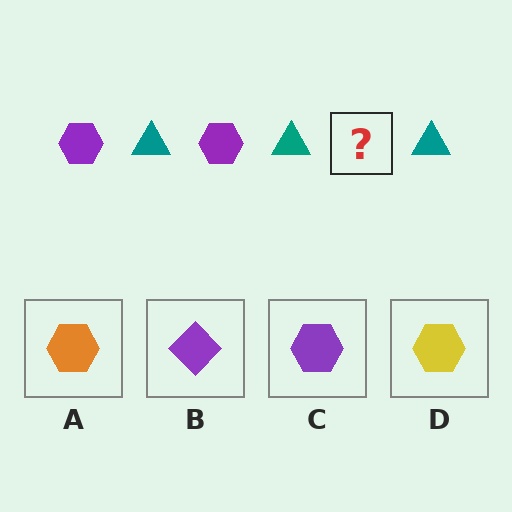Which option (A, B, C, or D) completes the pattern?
C.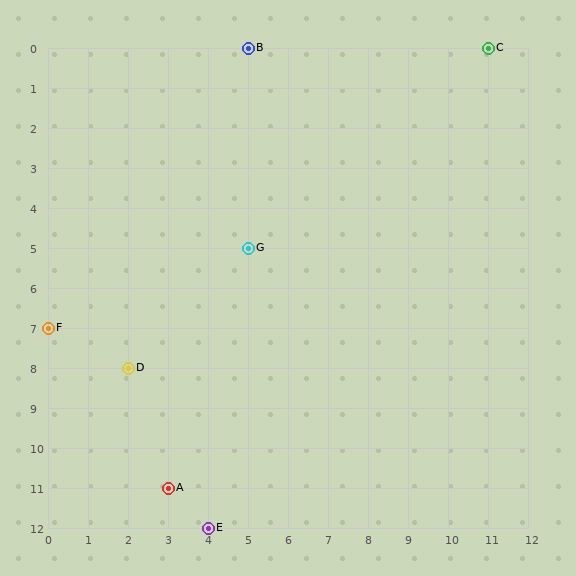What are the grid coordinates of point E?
Point E is at grid coordinates (4, 12).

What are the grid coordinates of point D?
Point D is at grid coordinates (2, 8).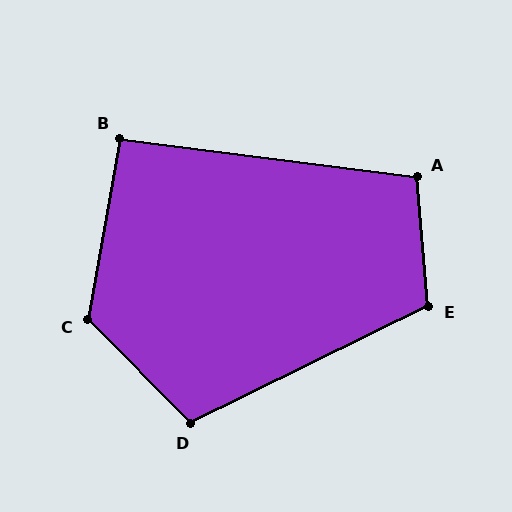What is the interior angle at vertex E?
Approximately 111 degrees (obtuse).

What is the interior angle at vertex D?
Approximately 109 degrees (obtuse).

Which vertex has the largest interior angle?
C, at approximately 125 degrees.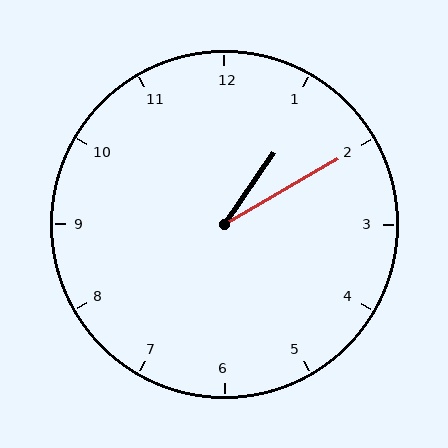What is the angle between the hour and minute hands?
Approximately 25 degrees.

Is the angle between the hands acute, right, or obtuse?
It is acute.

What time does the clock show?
1:10.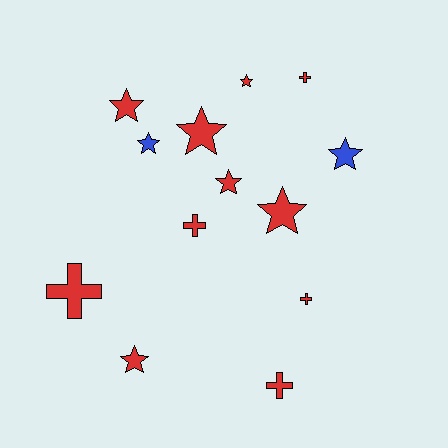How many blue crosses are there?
There are no blue crosses.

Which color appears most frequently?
Red, with 11 objects.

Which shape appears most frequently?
Star, with 8 objects.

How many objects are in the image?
There are 13 objects.